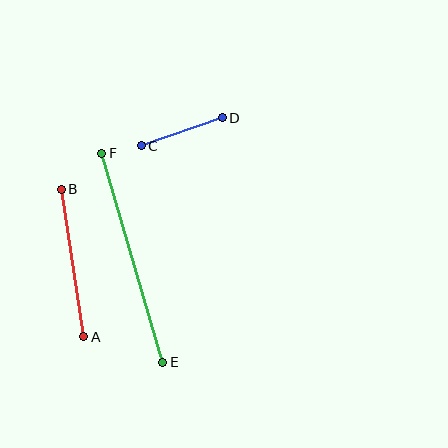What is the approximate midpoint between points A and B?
The midpoint is at approximately (72, 263) pixels.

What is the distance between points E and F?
The distance is approximately 218 pixels.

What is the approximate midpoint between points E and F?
The midpoint is at approximately (132, 258) pixels.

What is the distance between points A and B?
The distance is approximately 149 pixels.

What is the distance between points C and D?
The distance is approximately 85 pixels.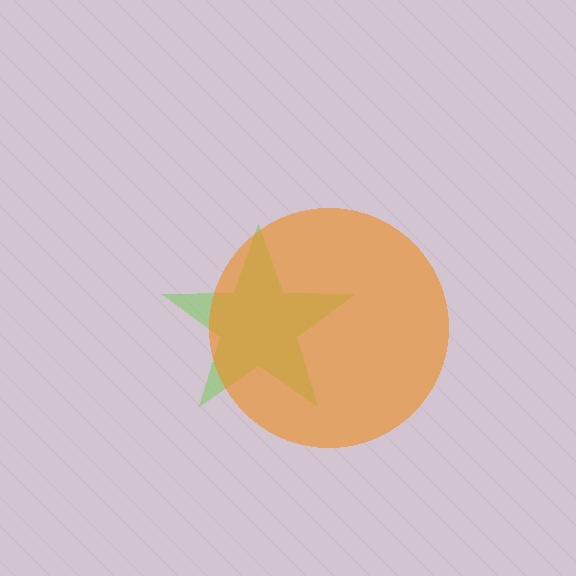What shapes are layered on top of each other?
The layered shapes are: a lime star, an orange circle.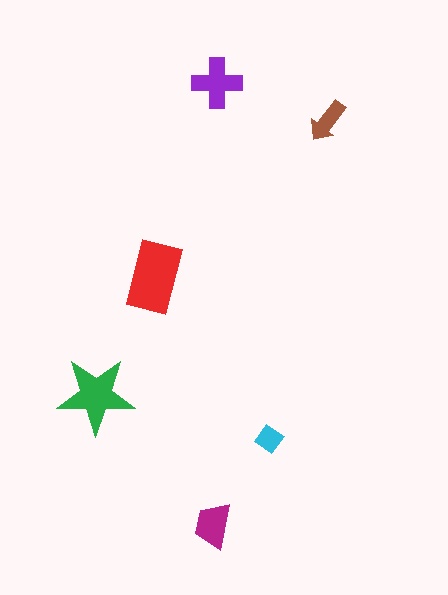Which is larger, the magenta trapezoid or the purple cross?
The purple cross.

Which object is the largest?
The red rectangle.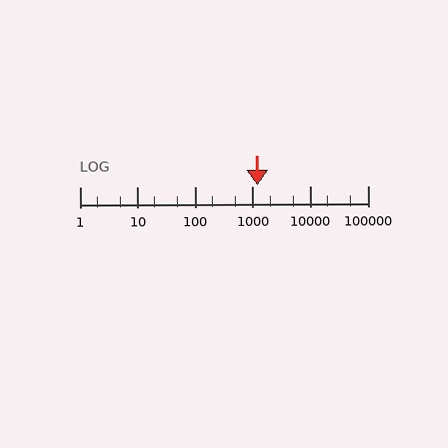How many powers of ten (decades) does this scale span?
The scale spans 5 decades, from 1 to 100000.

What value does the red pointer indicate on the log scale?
The pointer indicates approximately 1200.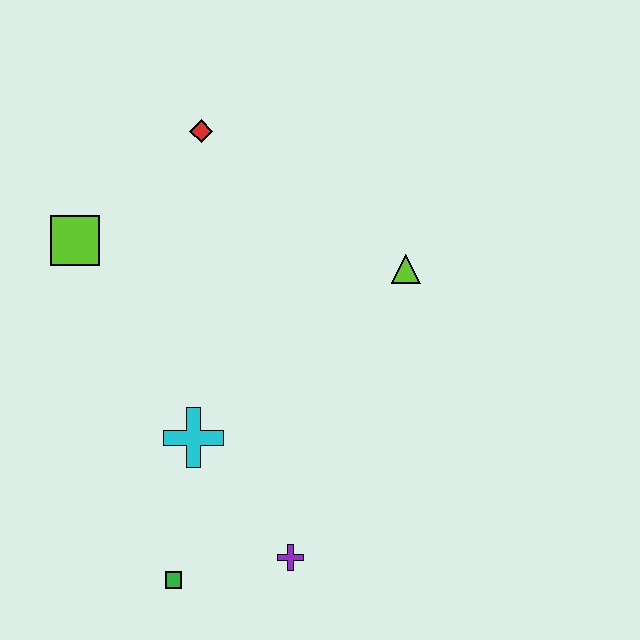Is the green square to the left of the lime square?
No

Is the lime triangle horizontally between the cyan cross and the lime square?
No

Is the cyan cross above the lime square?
No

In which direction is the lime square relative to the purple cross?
The lime square is above the purple cross.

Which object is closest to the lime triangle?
The red diamond is closest to the lime triangle.